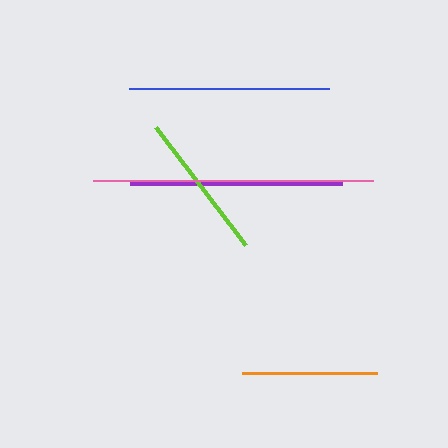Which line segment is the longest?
The pink line is the longest at approximately 280 pixels.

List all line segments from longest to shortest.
From longest to shortest: pink, purple, blue, lime, orange.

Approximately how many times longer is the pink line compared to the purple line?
The pink line is approximately 1.3 times the length of the purple line.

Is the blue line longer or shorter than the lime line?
The blue line is longer than the lime line.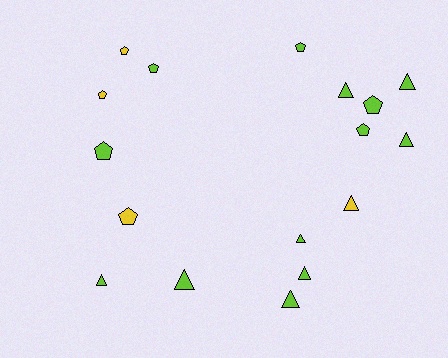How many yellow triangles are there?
There is 1 yellow triangle.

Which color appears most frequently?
Lime, with 13 objects.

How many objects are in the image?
There are 17 objects.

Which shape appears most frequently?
Triangle, with 9 objects.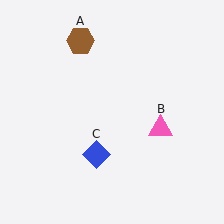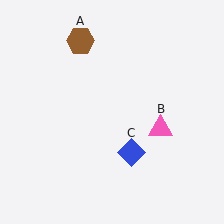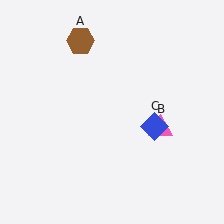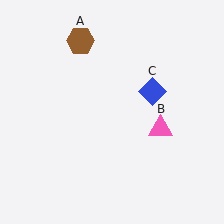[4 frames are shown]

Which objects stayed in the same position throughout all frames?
Brown hexagon (object A) and pink triangle (object B) remained stationary.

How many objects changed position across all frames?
1 object changed position: blue diamond (object C).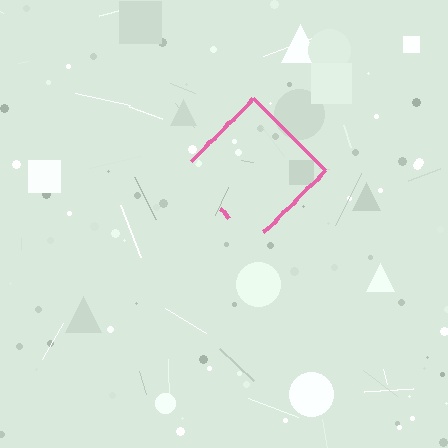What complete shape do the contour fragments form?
The contour fragments form a diamond.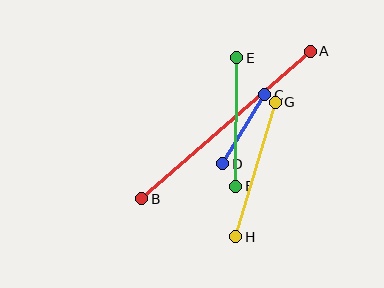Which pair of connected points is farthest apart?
Points A and B are farthest apart.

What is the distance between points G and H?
The distance is approximately 140 pixels.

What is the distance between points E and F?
The distance is approximately 129 pixels.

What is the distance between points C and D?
The distance is approximately 81 pixels.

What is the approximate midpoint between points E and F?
The midpoint is at approximately (236, 122) pixels.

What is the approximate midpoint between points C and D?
The midpoint is at approximately (244, 129) pixels.